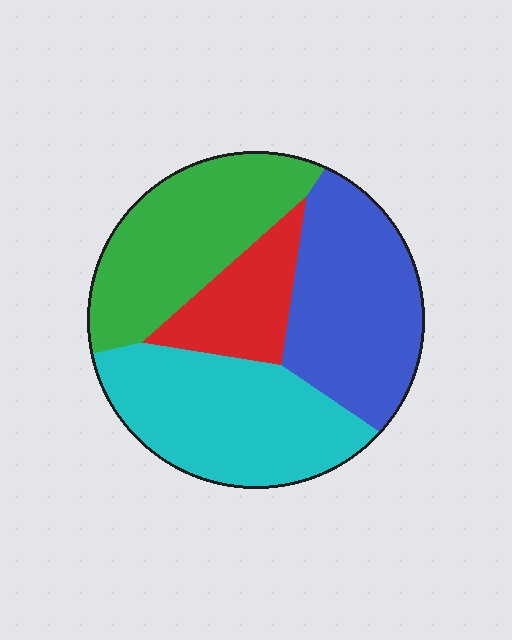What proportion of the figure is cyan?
Cyan takes up between a quarter and a half of the figure.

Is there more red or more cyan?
Cyan.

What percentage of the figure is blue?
Blue takes up about one quarter (1/4) of the figure.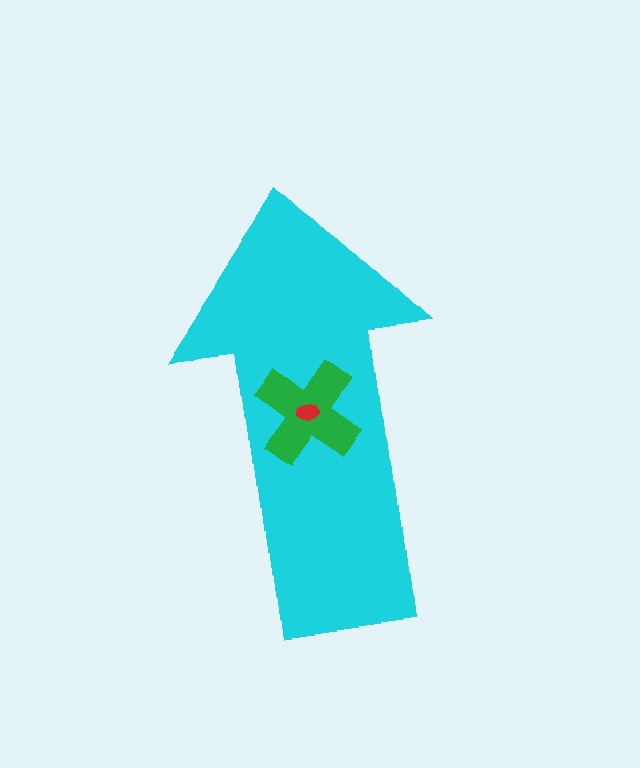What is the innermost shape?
The red ellipse.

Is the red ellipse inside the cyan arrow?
Yes.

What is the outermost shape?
The cyan arrow.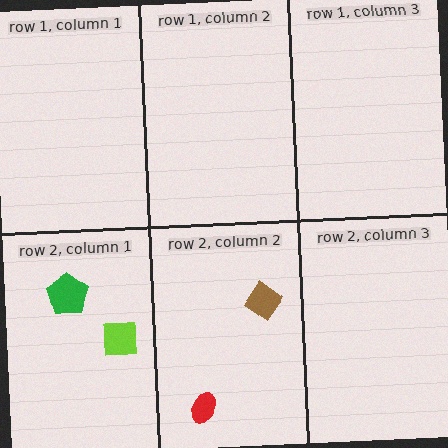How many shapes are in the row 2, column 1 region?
2.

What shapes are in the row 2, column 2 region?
The brown diamond, the red ellipse.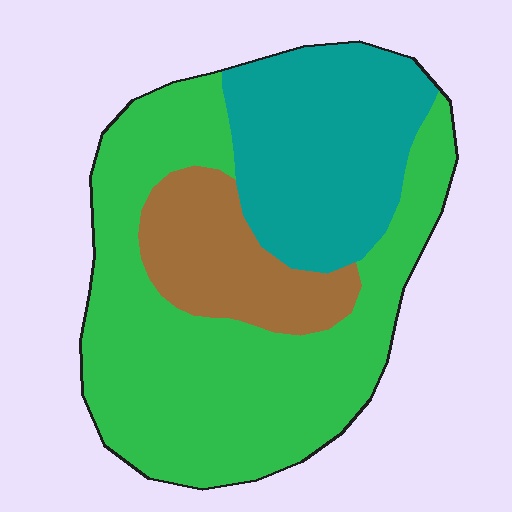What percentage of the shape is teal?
Teal takes up about one quarter (1/4) of the shape.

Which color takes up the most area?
Green, at roughly 55%.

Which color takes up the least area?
Brown, at roughly 15%.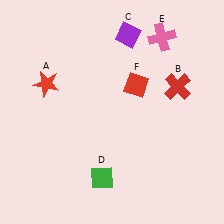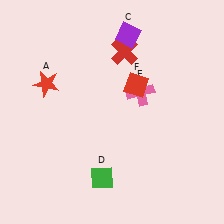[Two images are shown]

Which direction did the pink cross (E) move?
The pink cross (E) moved down.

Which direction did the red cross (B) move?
The red cross (B) moved left.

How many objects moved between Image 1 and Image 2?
2 objects moved between the two images.